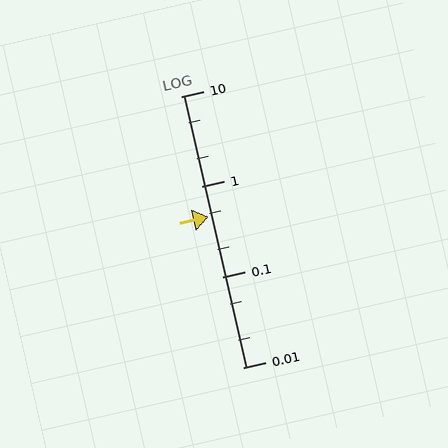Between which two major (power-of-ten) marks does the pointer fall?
The pointer is between 0.1 and 1.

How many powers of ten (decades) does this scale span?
The scale spans 3 decades, from 0.01 to 10.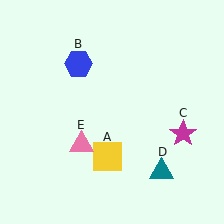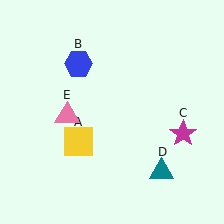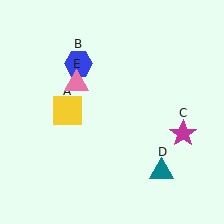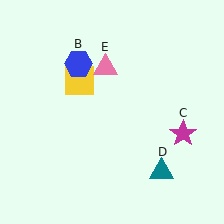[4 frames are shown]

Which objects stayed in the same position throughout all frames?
Blue hexagon (object B) and magenta star (object C) and teal triangle (object D) remained stationary.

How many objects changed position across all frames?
2 objects changed position: yellow square (object A), pink triangle (object E).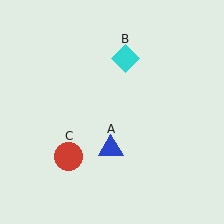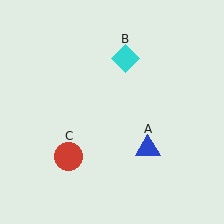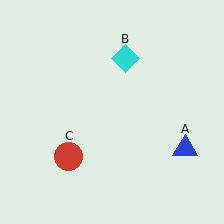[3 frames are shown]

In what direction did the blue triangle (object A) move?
The blue triangle (object A) moved right.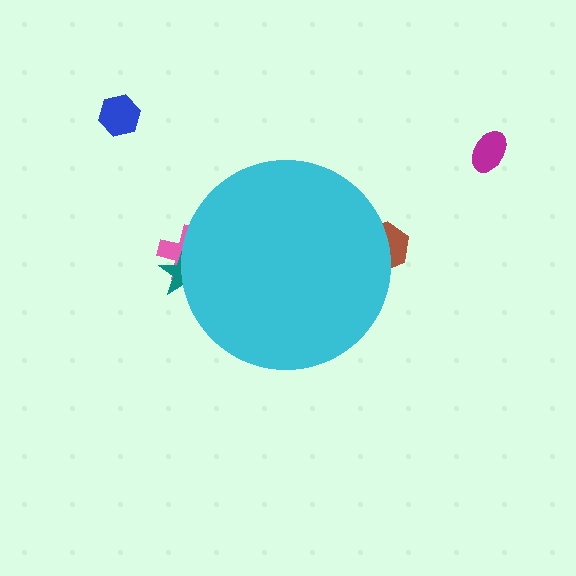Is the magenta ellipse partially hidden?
No, the magenta ellipse is fully visible.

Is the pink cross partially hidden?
Yes, the pink cross is partially hidden behind the cyan circle.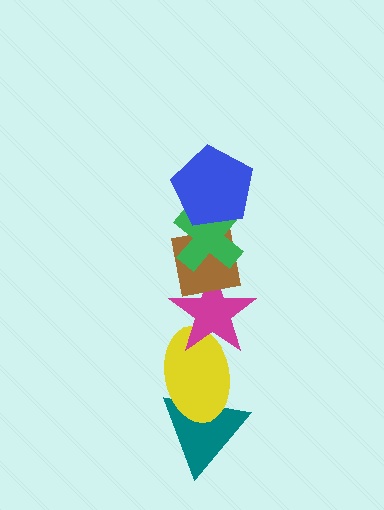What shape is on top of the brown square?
The green cross is on top of the brown square.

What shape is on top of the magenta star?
The brown square is on top of the magenta star.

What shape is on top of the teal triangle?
The yellow ellipse is on top of the teal triangle.